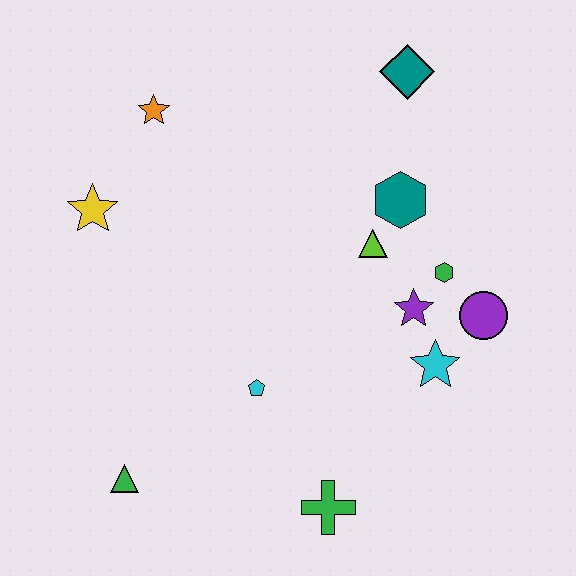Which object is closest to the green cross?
The cyan pentagon is closest to the green cross.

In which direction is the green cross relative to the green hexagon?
The green cross is below the green hexagon.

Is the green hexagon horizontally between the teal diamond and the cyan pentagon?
No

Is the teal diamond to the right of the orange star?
Yes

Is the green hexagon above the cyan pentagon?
Yes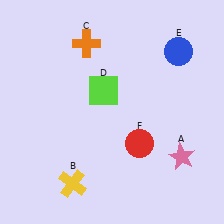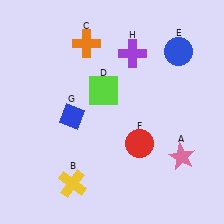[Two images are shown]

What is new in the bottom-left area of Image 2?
A blue diamond (G) was added in the bottom-left area of Image 2.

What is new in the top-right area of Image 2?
A purple cross (H) was added in the top-right area of Image 2.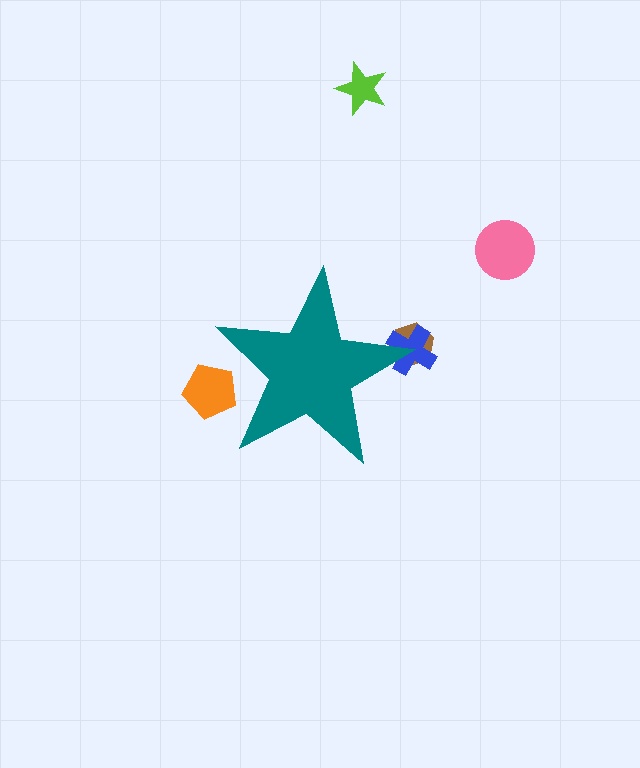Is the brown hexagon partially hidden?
Yes, the brown hexagon is partially hidden behind the teal star.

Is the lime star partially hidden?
No, the lime star is fully visible.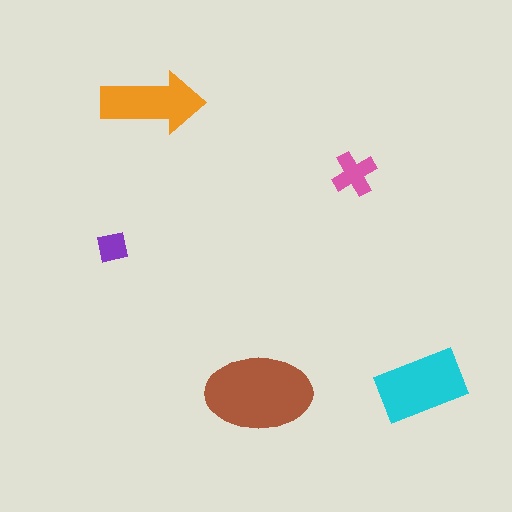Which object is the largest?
The brown ellipse.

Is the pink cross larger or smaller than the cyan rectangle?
Smaller.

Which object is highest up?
The orange arrow is topmost.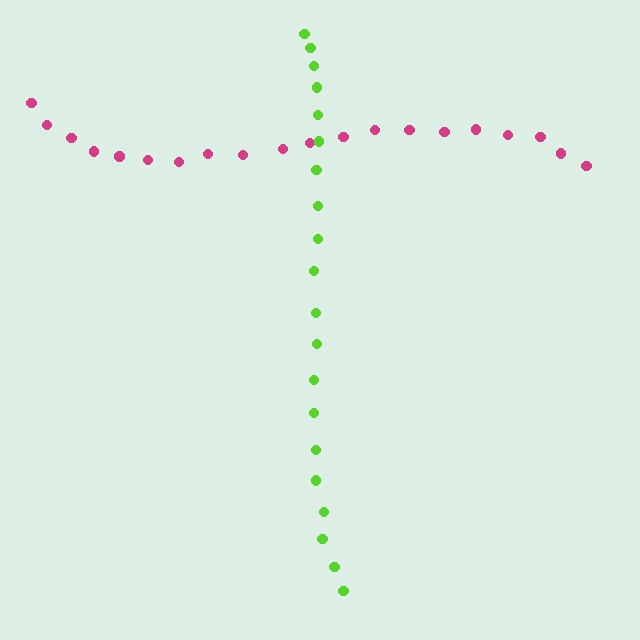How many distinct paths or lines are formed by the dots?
There are 2 distinct paths.